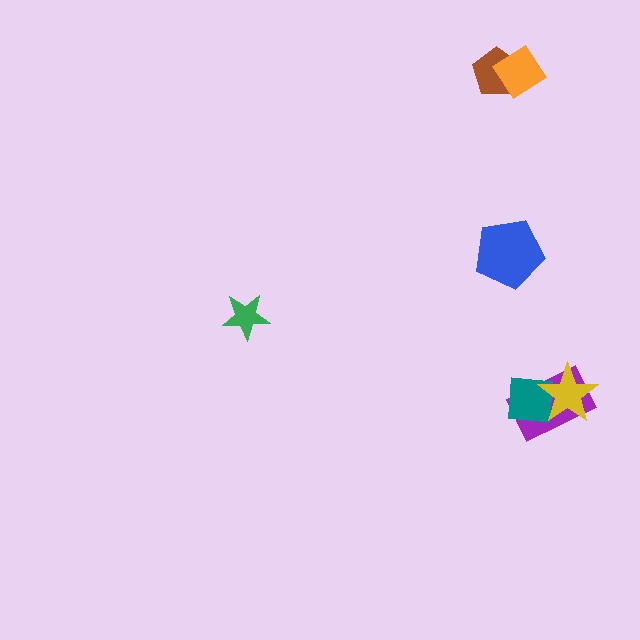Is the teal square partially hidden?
Yes, it is partially covered by another shape.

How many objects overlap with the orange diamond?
1 object overlaps with the orange diamond.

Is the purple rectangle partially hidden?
Yes, it is partially covered by another shape.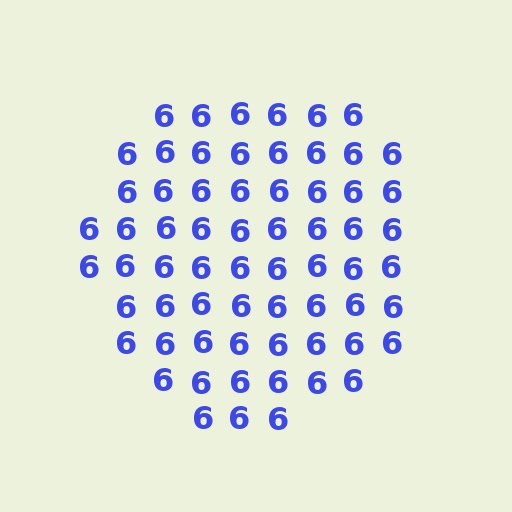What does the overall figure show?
The overall figure shows a circle.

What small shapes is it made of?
It is made of small digit 6's.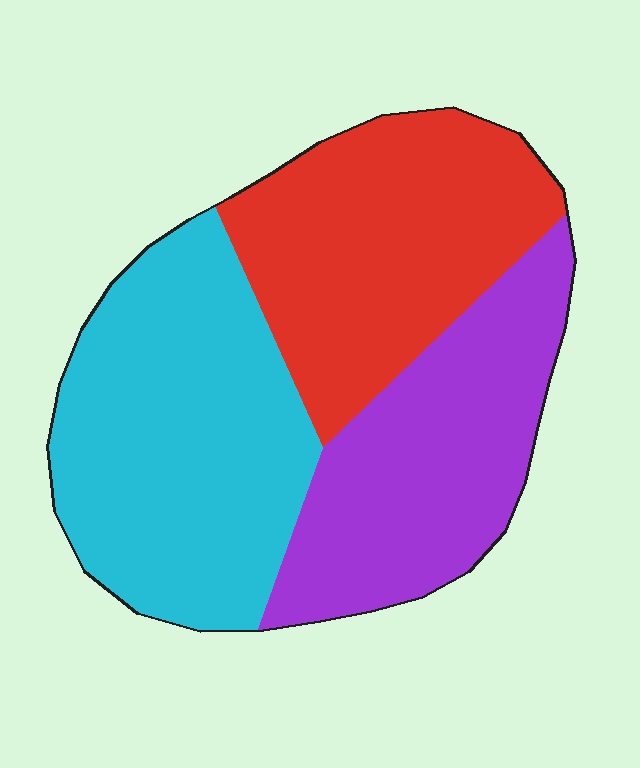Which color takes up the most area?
Cyan, at roughly 40%.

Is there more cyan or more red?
Cyan.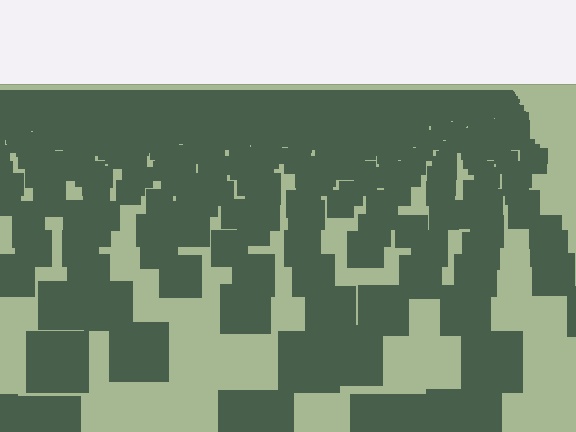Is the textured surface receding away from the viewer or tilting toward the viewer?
The surface is receding away from the viewer. Texture elements get smaller and denser toward the top.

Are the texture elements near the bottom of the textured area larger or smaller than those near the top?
Larger. Near the bottom, elements are closer to the viewer and appear at a bigger on-screen size.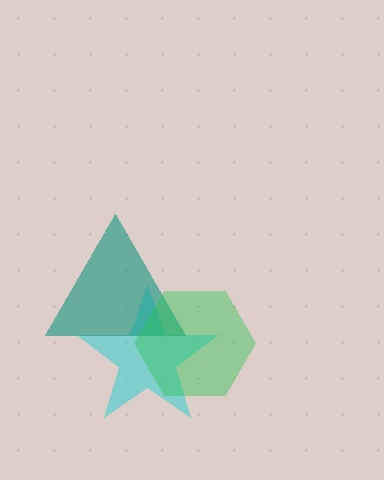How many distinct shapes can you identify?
There are 3 distinct shapes: a cyan star, a teal triangle, a green hexagon.